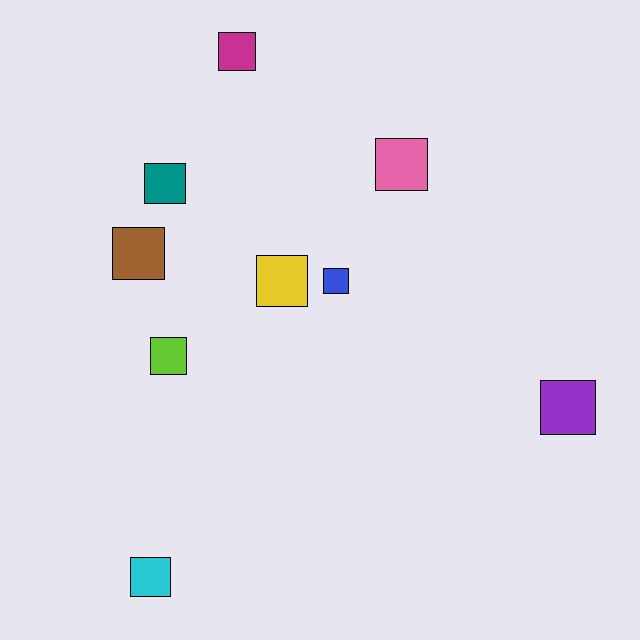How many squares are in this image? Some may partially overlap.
There are 9 squares.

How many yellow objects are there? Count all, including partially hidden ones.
There is 1 yellow object.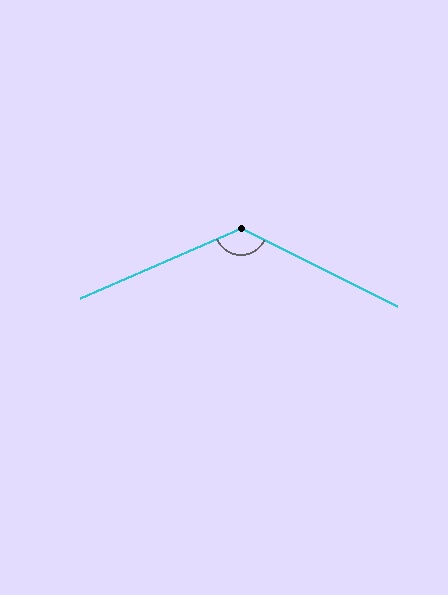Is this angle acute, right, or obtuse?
It is obtuse.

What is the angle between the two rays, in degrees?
Approximately 130 degrees.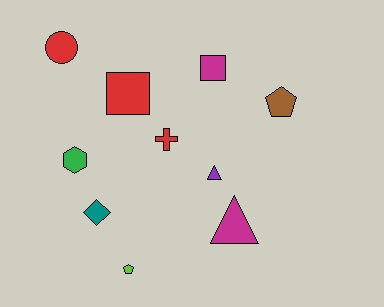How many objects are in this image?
There are 10 objects.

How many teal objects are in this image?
There is 1 teal object.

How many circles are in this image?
There is 1 circle.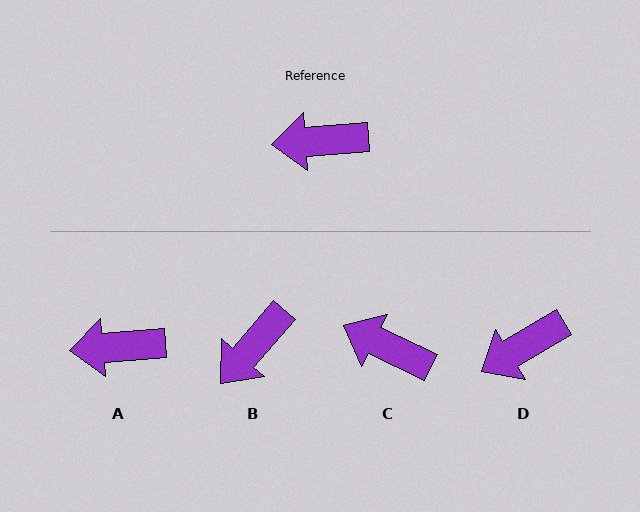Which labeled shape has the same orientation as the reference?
A.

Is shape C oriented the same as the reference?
No, it is off by about 30 degrees.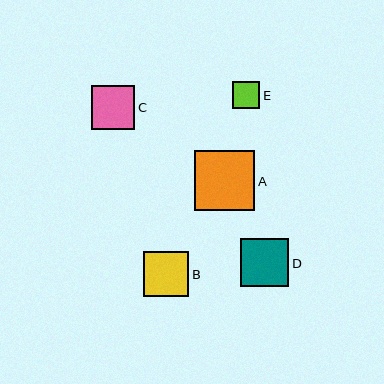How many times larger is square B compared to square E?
Square B is approximately 1.7 times the size of square E.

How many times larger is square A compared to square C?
Square A is approximately 1.4 times the size of square C.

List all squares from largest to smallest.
From largest to smallest: A, D, B, C, E.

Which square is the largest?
Square A is the largest with a size of approximately 60 pixels.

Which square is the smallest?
Square E is the smallest with a size of approximately 27 pixels.